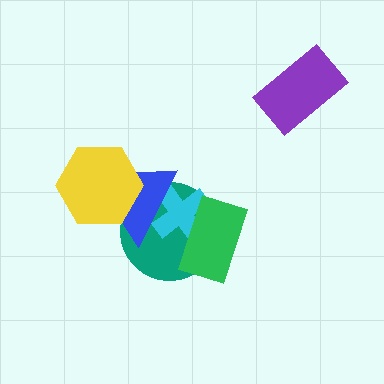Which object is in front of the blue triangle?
The yellow hexagon is in front of the blue triangle.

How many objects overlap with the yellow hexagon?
1 object overlaps with the yellow hexagon.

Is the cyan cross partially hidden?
Yes, it is partially covered by another shape.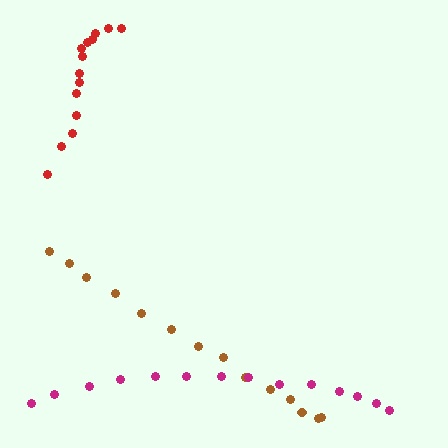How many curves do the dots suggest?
There are 3 distinct paths.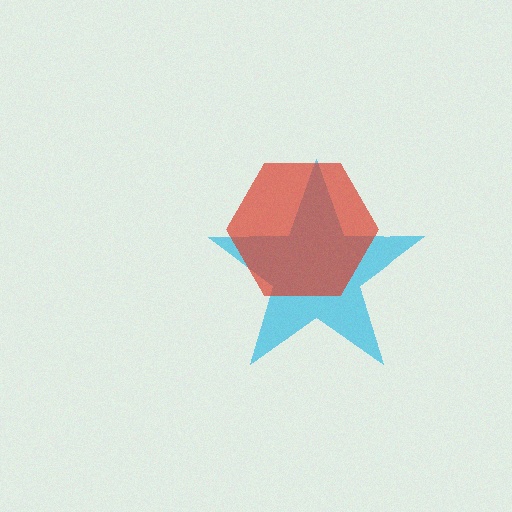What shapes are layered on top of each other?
The layered shapes are: a cyan star, a red hexagon.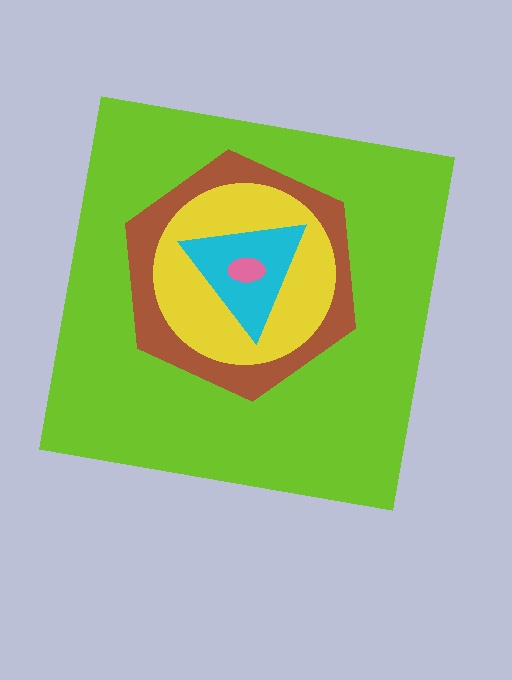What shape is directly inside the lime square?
The brown hexagon.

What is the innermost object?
The pink ellipse.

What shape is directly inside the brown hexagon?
The yellow circle.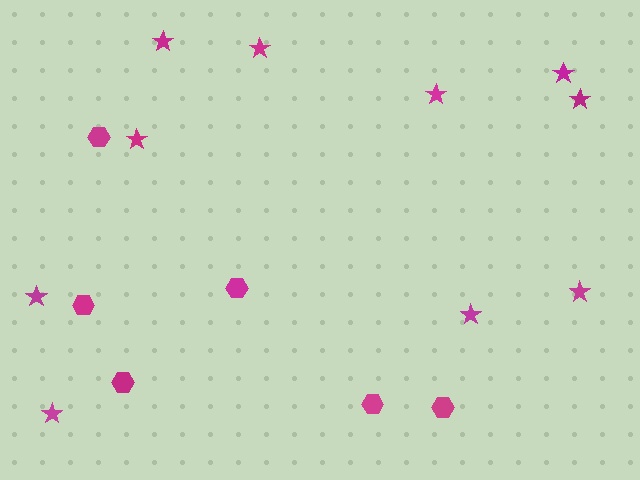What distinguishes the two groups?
There are 2 groups: one group of stars (10) and one group of hexagons (6).